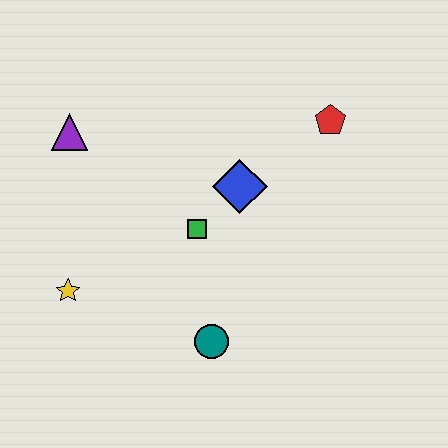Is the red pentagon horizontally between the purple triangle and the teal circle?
No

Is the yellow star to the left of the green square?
Yes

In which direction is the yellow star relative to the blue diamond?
The yellow star is to the left of the blue diamond.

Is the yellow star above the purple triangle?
No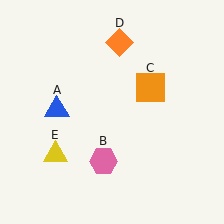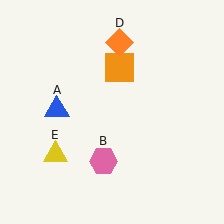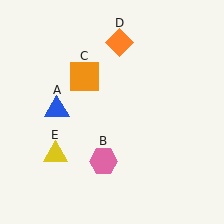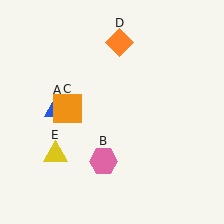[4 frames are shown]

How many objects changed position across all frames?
1 object changed position: orange square (object C).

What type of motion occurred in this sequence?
The orange square (object C) rotated counterclockwise around the center of the scene.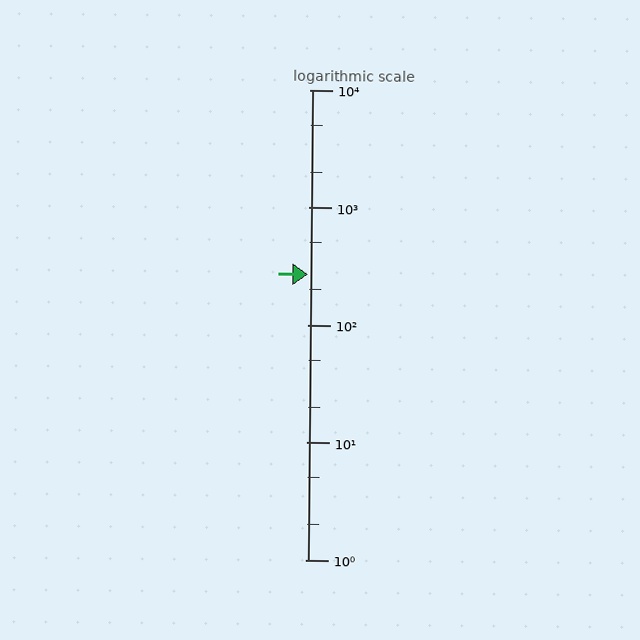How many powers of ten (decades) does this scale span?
The scale spans 4 decades, from 1 to 10000.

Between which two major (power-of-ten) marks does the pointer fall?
The pointer is between 100 and 1000.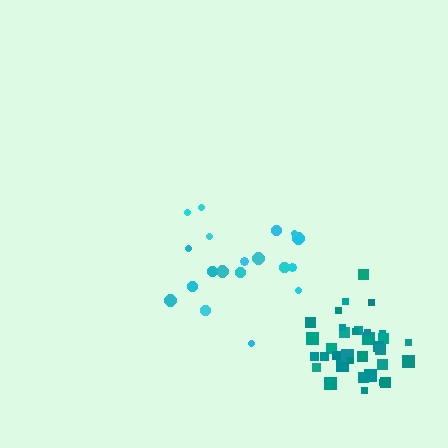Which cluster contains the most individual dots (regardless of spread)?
Teal (34).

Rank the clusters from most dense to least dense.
teal, cyan.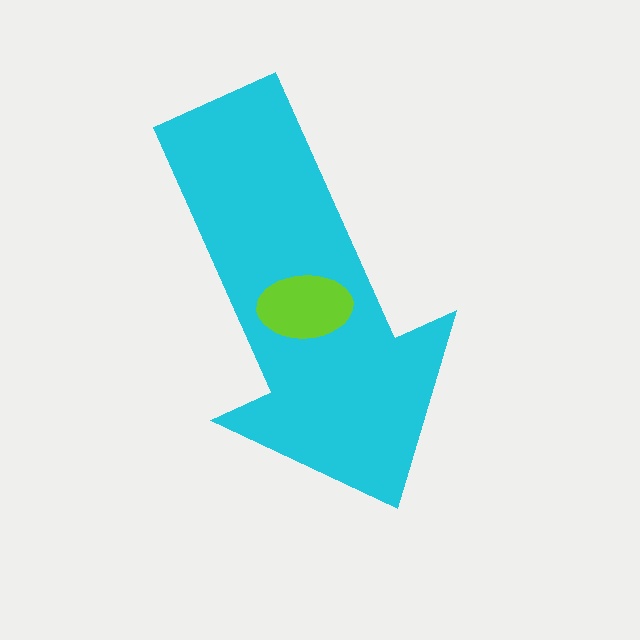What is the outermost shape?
The cyan arrow.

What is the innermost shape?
The lime ellipse.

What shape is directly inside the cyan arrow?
The lime ellipse.